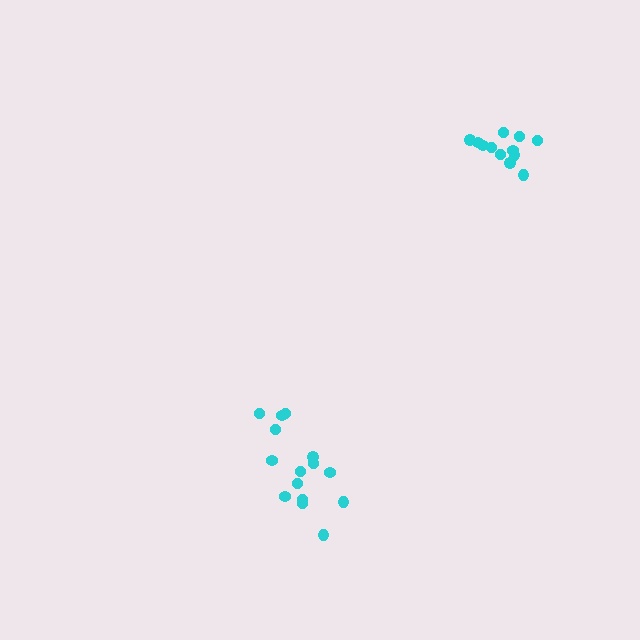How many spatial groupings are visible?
There are 2 spatial groupings.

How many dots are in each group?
Group 1: 16 dots, Group 2: 12 dots (28 total).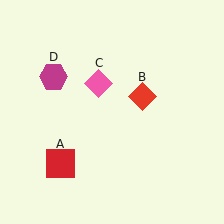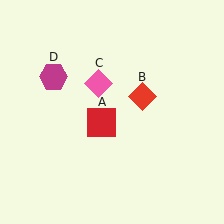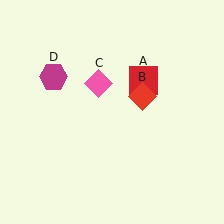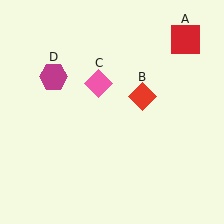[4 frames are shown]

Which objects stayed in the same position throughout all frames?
Red diamond (object B) and pink diamond (object C) and magenta hexagon (object D) remained stationary.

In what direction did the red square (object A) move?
The red square (object A) moved up and to the right.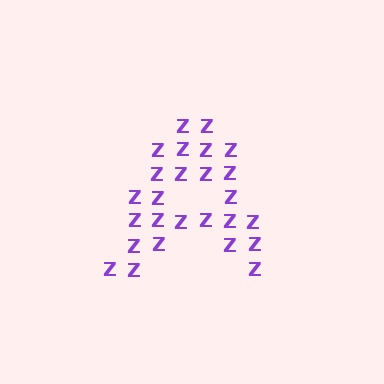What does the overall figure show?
The overall figure shows the letter A.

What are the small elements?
The small elements are letter Z's.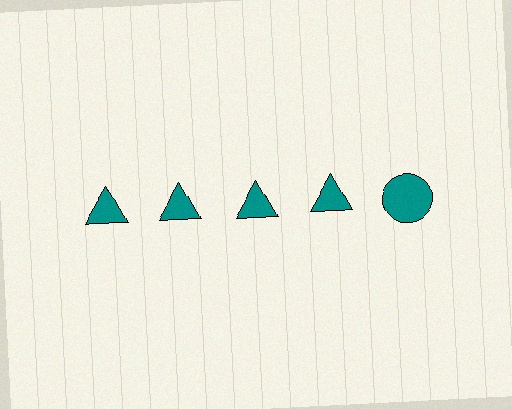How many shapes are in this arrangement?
There are 5 shapes arranged in a grid pattern.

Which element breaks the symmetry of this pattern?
The teal circle in the top row, rightmost column breaks the symmetry. All other shapes are teal triangles.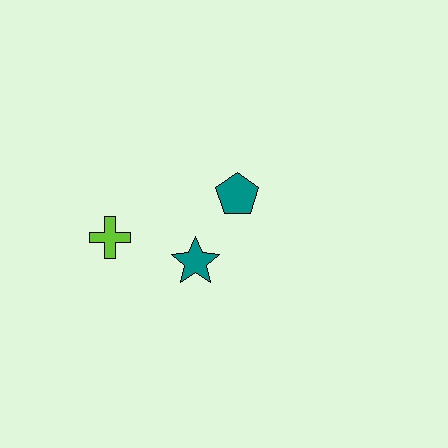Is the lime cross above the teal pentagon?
No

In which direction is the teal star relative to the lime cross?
The teal star is to the right of the lime cross.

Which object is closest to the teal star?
The teal pentagon is closest to the teal star.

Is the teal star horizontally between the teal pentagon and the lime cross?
Yes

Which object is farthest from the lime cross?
The teal pentagon is farthest from the lime cross.